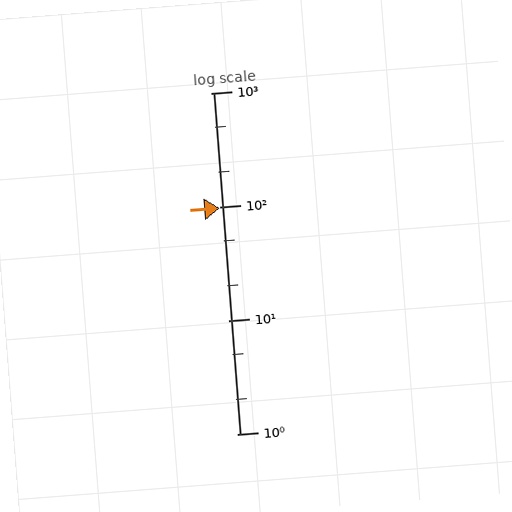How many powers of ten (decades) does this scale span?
The scale spans 3 decades, from 1 to 1000.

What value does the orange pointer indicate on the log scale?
The pointer indicates approximately 97.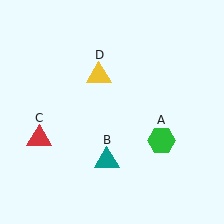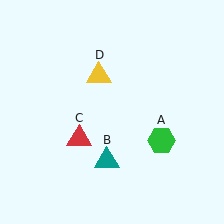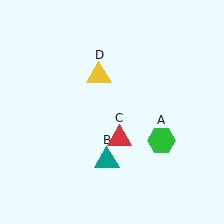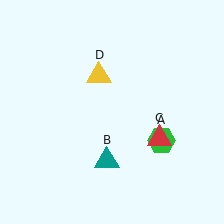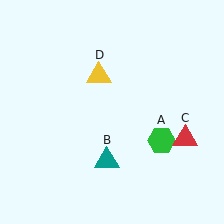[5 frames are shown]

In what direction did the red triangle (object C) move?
The red triangle (object C) moved right.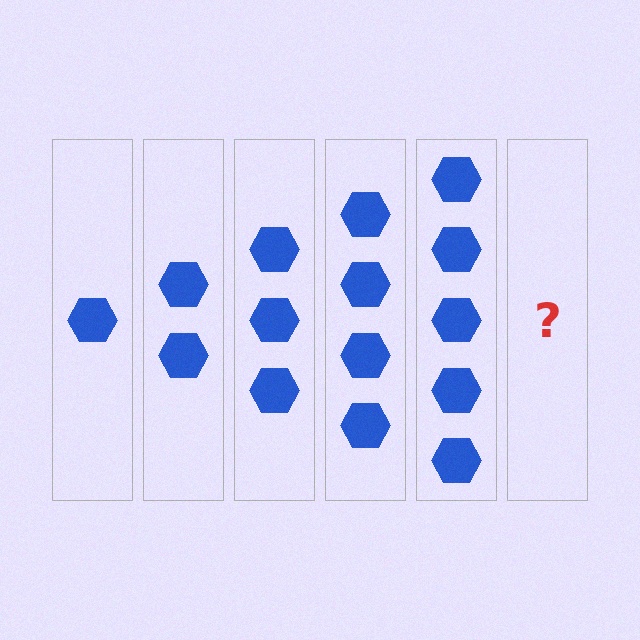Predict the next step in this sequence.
The next step is 6 hexagons.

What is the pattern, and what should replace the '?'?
The pattern is that each step adds one more hexagon. The '?' should be 6 hexagons.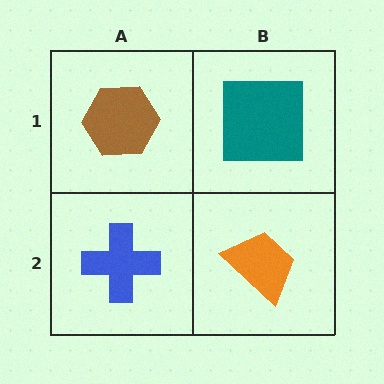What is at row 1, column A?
A brown hexagon.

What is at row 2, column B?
An orange trapezoid.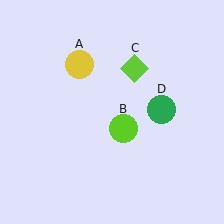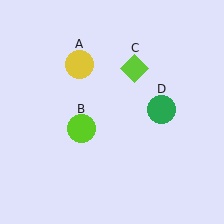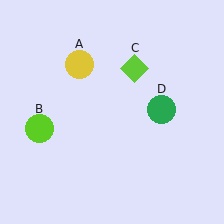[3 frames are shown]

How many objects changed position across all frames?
1 object changed position: lime circle (object B).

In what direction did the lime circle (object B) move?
The lime circle (object B) moved left.